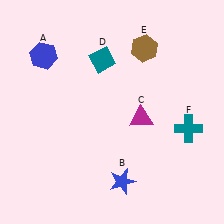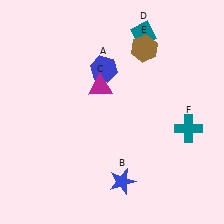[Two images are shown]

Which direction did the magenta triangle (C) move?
The magenta triangle (C) moved left.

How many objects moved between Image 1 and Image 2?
3 objects moved between the two images.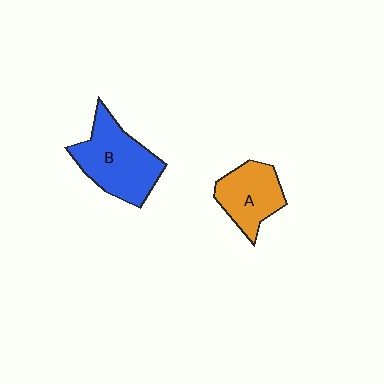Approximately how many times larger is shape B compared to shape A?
Approximately 1.4 times.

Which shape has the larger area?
Shape B (blue).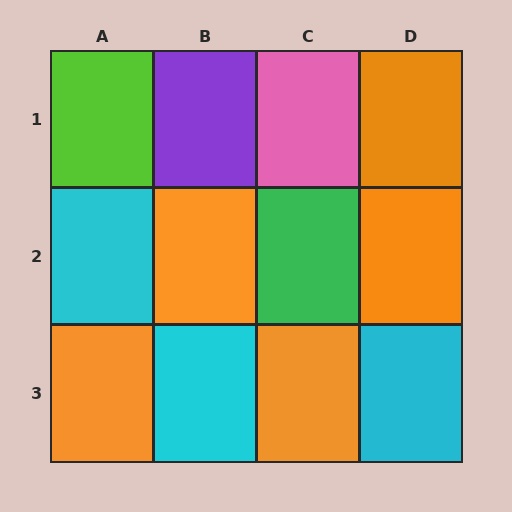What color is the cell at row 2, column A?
Cyan.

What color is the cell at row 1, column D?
Orange.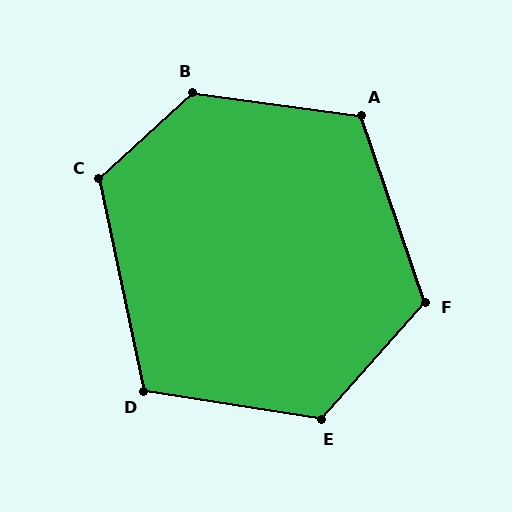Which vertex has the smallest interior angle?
D, at approximately 111 degrees.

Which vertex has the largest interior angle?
B, at approximately 130 degrees.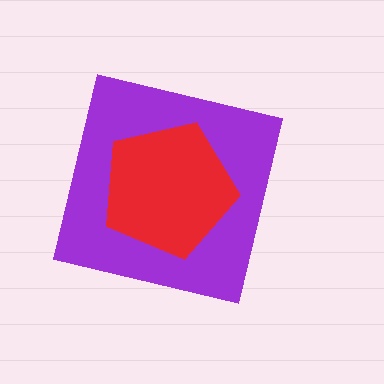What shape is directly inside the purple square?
The red pentagon.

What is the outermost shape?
The purple square.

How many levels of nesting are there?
2.